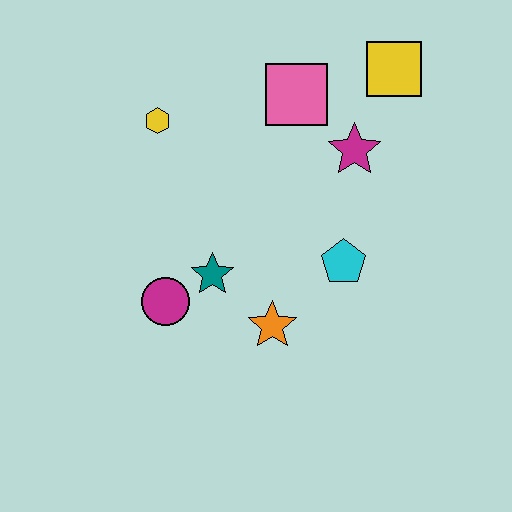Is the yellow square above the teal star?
Yes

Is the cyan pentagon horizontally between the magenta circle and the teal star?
No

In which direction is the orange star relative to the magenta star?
The orange star is below the magenta star.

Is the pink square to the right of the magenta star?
No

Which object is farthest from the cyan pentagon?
The yellow hexagon is farthest from the cyan pentagon.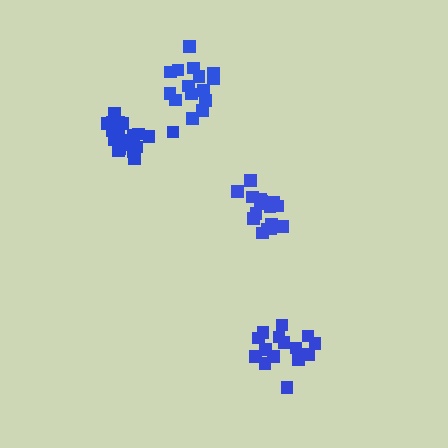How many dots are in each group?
Group 1: 17 dots, Group 2: 19 dots, Group 3: 17 dots, Group 4: 16 dots (69 total).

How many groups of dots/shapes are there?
There are 4 groups.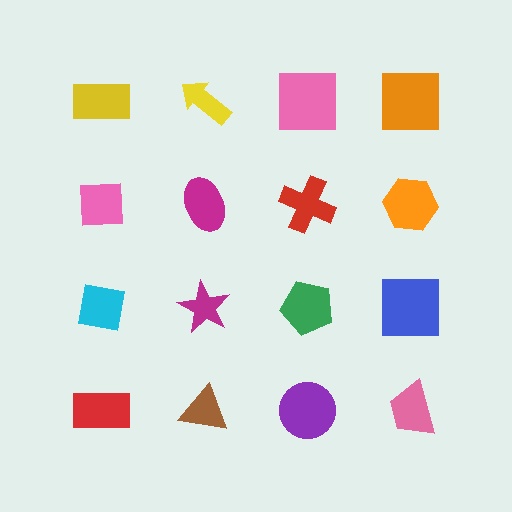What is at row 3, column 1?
A cyan square.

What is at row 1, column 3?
A pink square.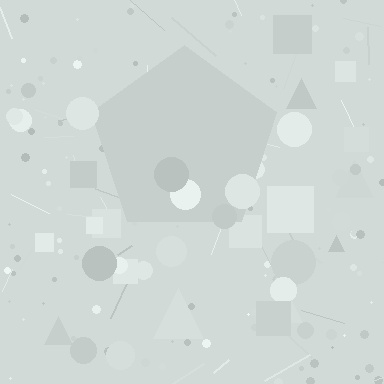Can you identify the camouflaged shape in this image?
The camouflaged shape is a pentagon.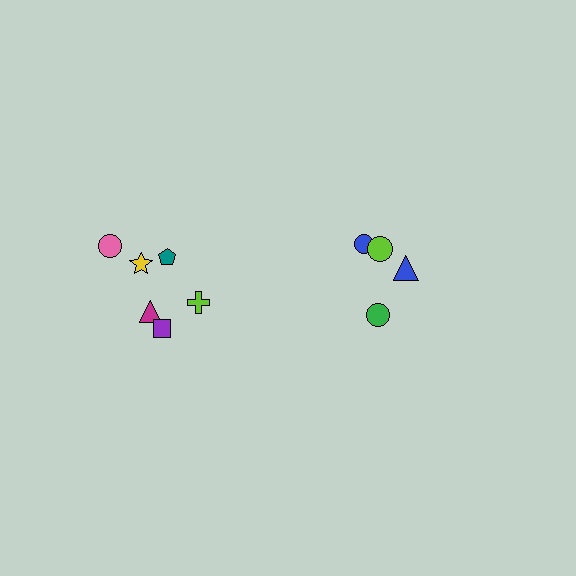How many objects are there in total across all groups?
There are 10 objects.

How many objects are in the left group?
There are 6 objects.